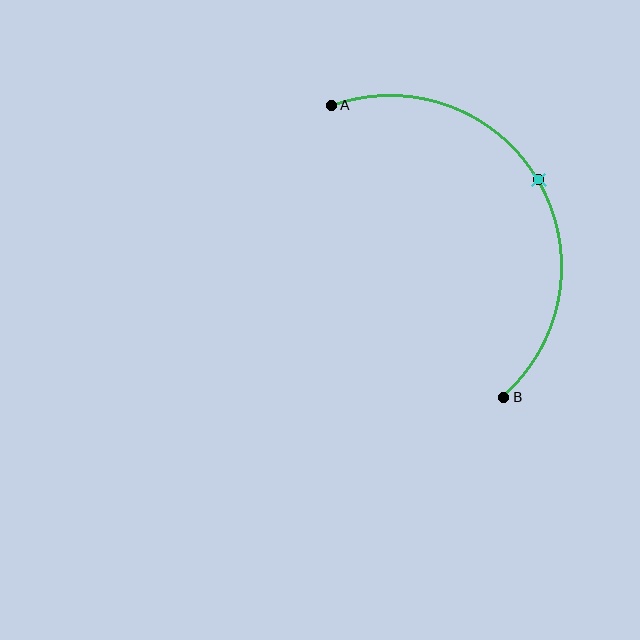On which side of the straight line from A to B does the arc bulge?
The arc bulges to the right of the straight line connecting A and B.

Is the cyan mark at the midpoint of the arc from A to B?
Yes. The cyan mark lies on the arc at equal arc-length from both A and B — it is the arc midpoint.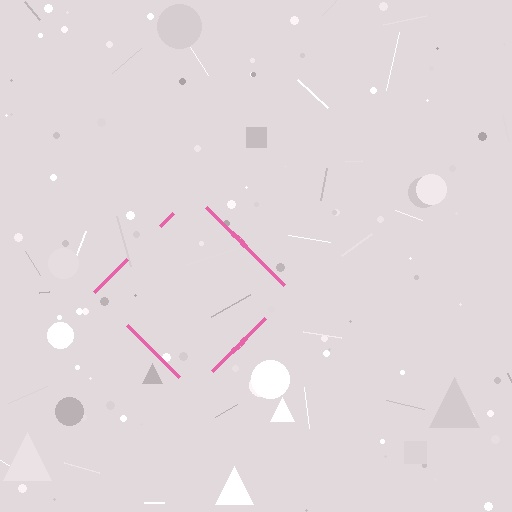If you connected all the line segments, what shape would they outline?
They would outline a diamond.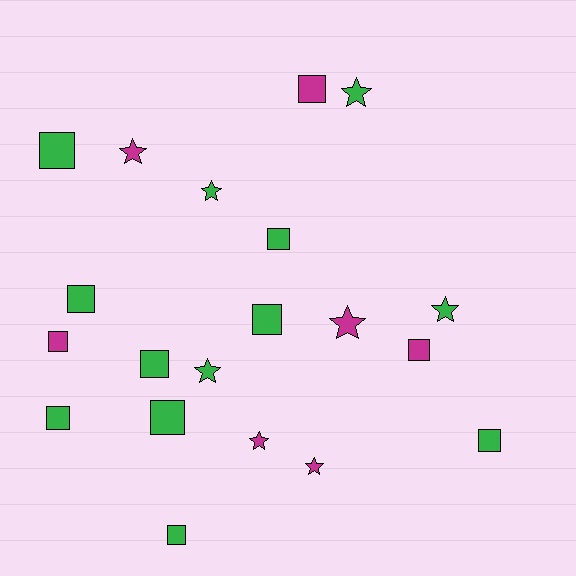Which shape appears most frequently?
Square, with 12 objects.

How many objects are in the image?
There are 20 objects.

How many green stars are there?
There are 4 green stars.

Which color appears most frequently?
Green, with 13 objects.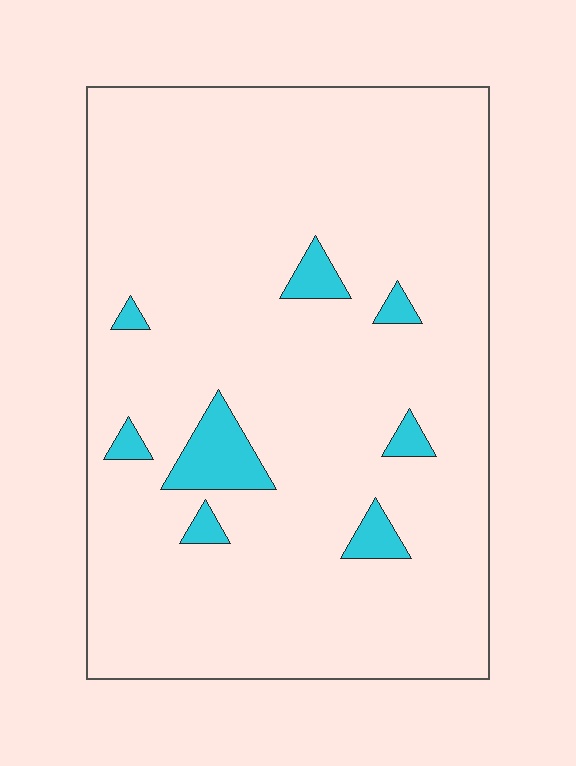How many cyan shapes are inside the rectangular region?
8.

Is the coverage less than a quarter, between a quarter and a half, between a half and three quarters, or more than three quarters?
Less than a quarter.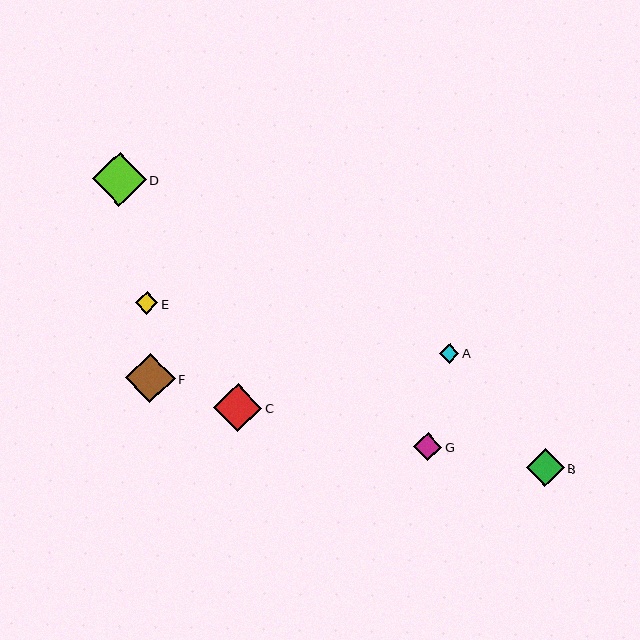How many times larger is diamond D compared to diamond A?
Diamond D is approximately 2.8 times the size of diamond A.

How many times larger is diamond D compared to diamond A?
Diamond D is approximately 2.8 times the size of diamond A.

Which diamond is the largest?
Diamond D is the largest with a size of approximately 54 pixels.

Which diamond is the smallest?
Diamond A is the smallest with a size of approximately 19 pixels.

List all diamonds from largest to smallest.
From largest to smallest: D, F, C, B, G, E, A.